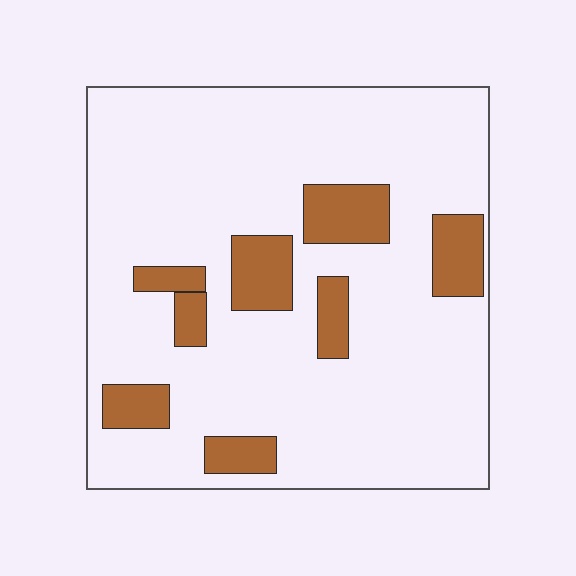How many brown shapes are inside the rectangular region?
8.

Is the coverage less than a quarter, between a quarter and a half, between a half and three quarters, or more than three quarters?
Less than a quarter.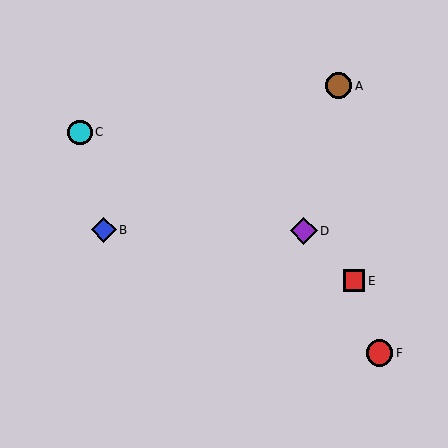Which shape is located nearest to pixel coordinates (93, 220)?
The blue diamond (labeled B) at (104, 230) is nearest to that location.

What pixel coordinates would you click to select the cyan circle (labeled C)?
Click at (80, 132) to select the cyan circle C.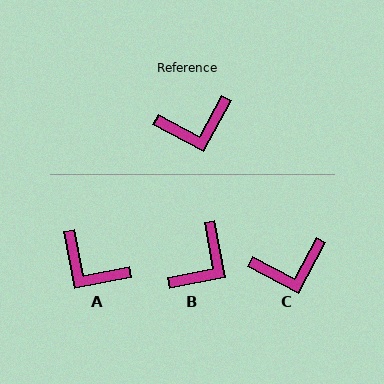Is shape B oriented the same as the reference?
No, it is off by about 39 degrees.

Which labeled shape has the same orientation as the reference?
C.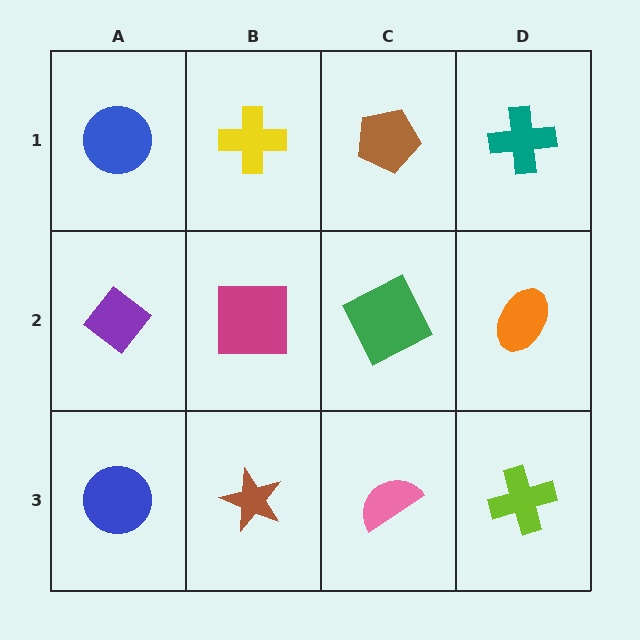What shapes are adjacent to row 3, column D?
An orange ellipse (row 2, column D), a pink semicircle (row 3, column C).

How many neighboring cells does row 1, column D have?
2.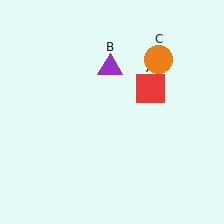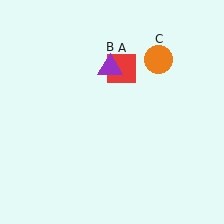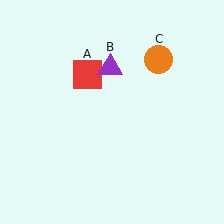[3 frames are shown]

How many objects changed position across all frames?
1 object changed position: red square (object A).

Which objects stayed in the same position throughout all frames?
Purple triangle (object B) and orange circle (object C) remained stationary.